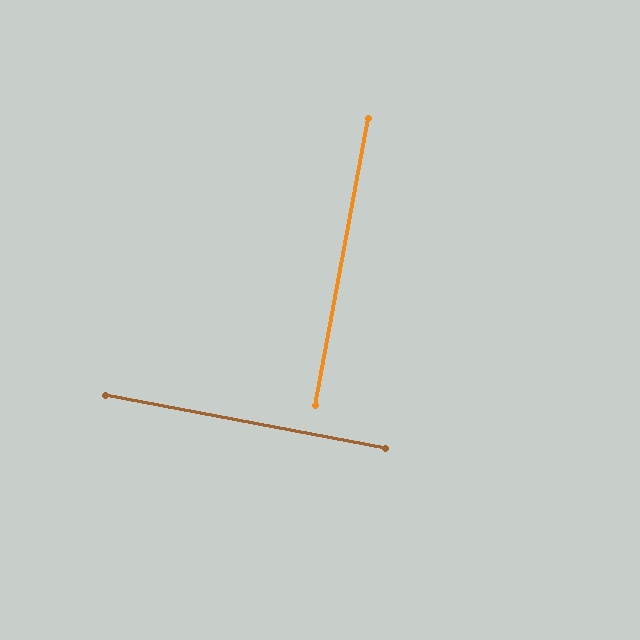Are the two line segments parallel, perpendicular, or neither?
Perpendicular — they meet at approximately 90°.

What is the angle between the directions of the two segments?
Approximately 90 degrees.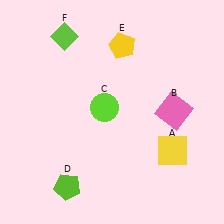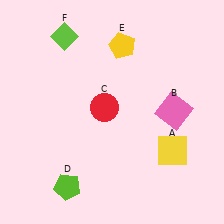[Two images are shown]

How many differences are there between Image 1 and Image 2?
There is 1 difference between the two images.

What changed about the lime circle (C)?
In Image 1, C is lime. In Image 2, it changed to red.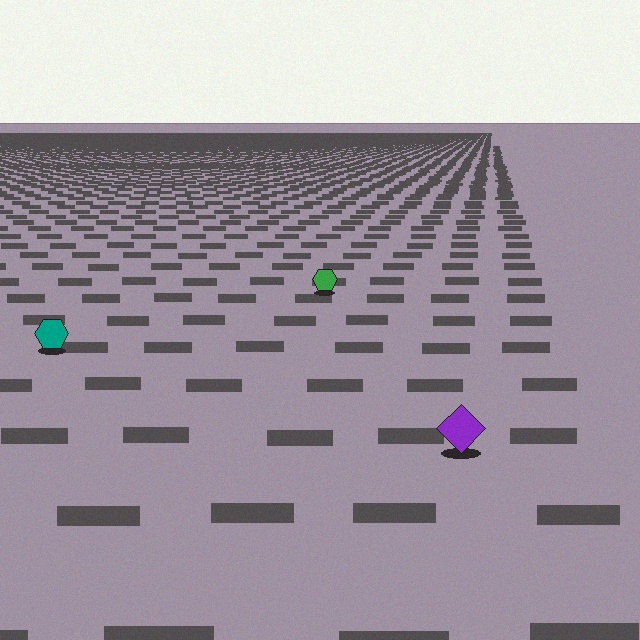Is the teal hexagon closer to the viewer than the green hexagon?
Yes. The teal hexagon is closer — you can tell from the texture gradient: the ground texture is coarser near it.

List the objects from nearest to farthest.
From nearest to farthest: the purple diamond, the teal hexagon, the green hexagon.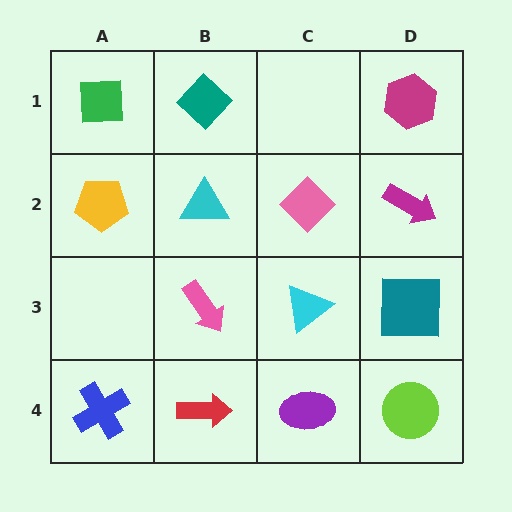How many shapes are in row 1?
3 shapes.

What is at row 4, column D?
A lime circle.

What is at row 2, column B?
A cyan triangle.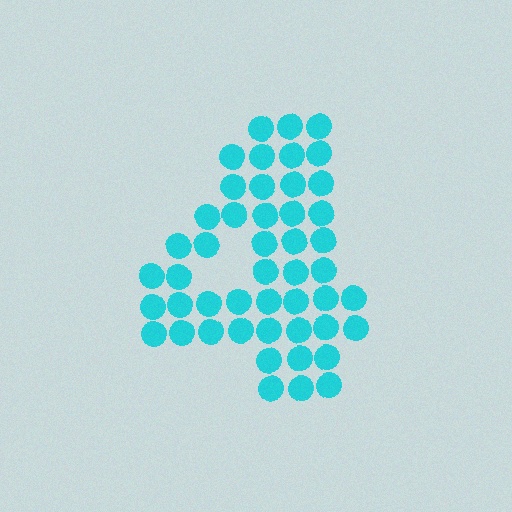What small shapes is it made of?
It is made of small circles.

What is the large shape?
The large shape is the digit 4.